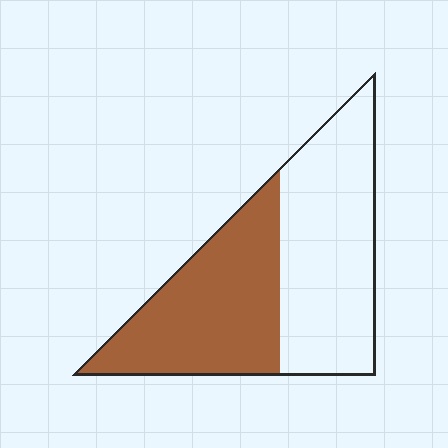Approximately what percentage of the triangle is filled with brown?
Approximately 45%.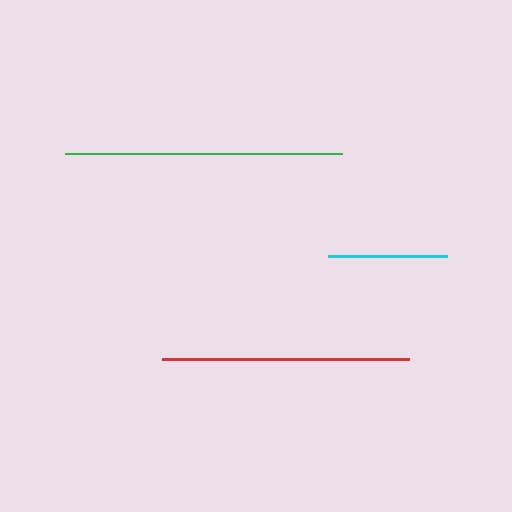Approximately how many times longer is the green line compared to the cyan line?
The green line is approximately 2.3 times the length of the cyan line.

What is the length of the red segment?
The red segment is approximately 247 pixels long.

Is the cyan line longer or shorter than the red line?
The red line is longer than the cyan line.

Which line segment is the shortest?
The cyan line is the shortest at approximately 119 pixels.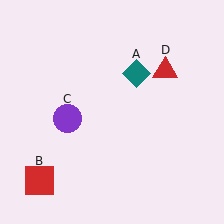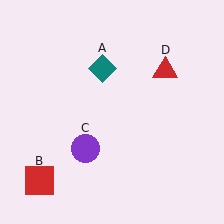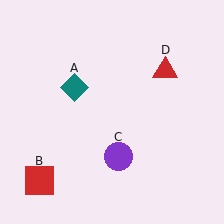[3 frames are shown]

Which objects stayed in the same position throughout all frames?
Red square (object B) and red triangle (object D) remained stationary.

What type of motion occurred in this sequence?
The teal diamond (object A), purple circle (object C) rotated counterclockwise around the center of the scene.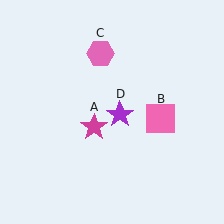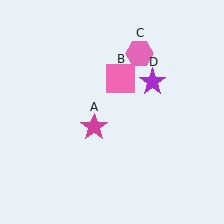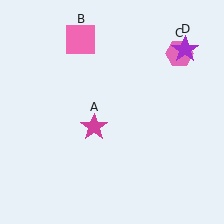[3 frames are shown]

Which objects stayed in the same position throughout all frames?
Magenta star (object A) remained stationary.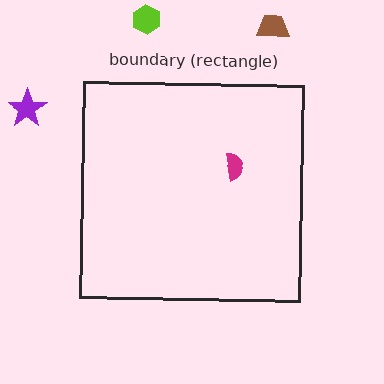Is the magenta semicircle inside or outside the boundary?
Inside.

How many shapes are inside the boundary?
1 inside, 3 outside.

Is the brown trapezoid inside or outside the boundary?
Outside.